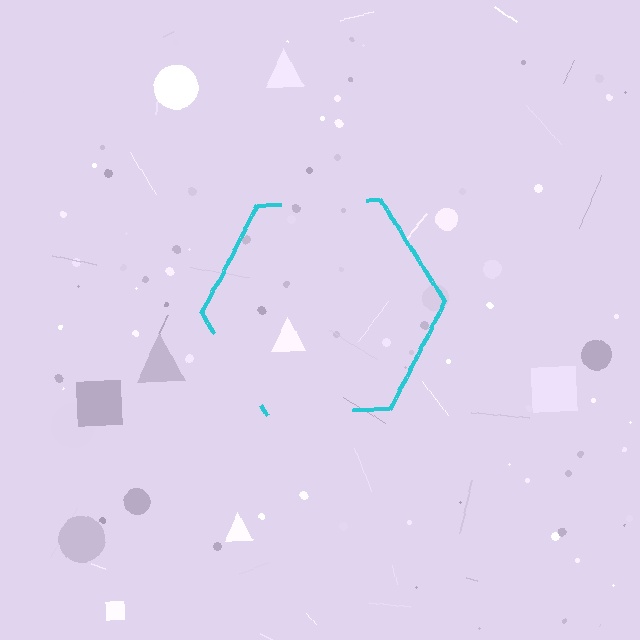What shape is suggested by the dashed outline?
The dashed outline suggests a hexagon.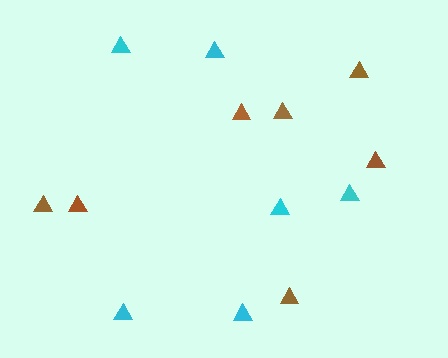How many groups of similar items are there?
There are 2 groups: one group of brown triangles (7) and one group of cyan triangles (6).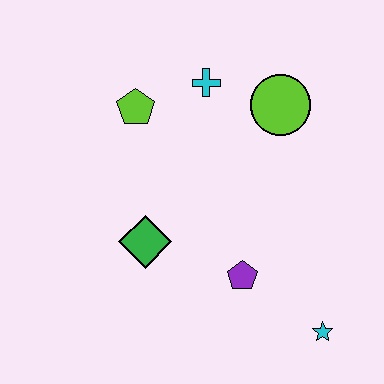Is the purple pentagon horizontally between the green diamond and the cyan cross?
No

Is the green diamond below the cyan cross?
Yes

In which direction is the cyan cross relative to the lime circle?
The cyan cross is to the left of the lime circle.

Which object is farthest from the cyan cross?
The cyan star is farthest from the cyan cross.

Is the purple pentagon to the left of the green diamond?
No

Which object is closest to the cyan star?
The purple pentagon is closest to the cyan star.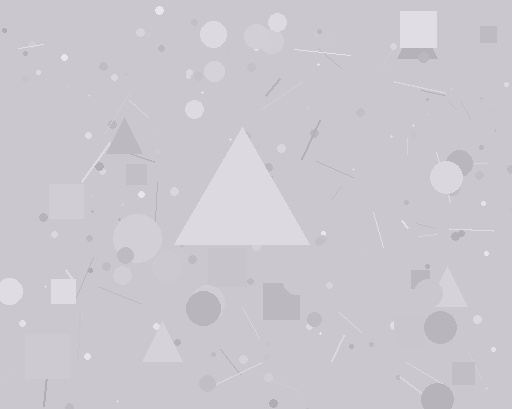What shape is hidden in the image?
A triangle is hidden in the image.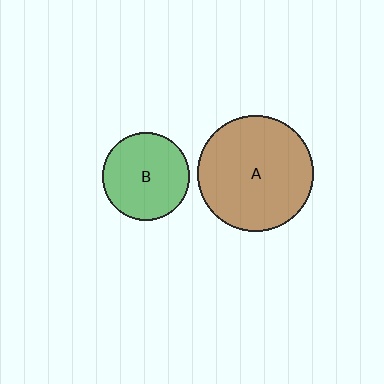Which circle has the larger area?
Circle A (brown).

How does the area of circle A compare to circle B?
Approximately 1.8 times.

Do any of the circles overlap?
No, none of the circles overlap.